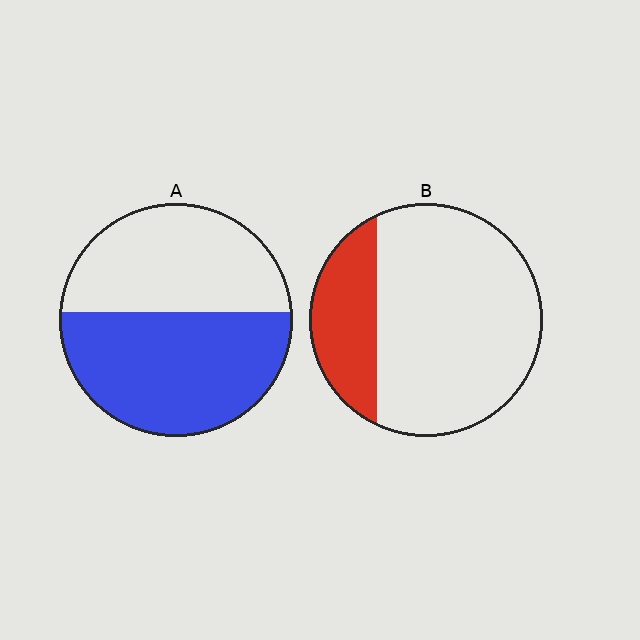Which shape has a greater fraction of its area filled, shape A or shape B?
Shape A.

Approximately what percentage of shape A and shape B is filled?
A is approximately 55% and B is approximately 25%.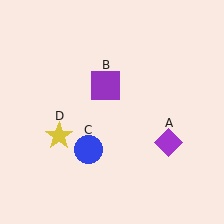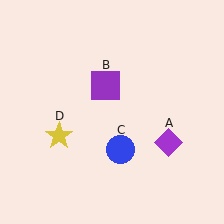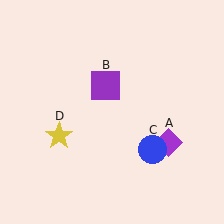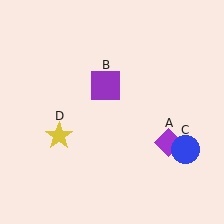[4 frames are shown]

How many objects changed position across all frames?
1 object changed position: blue circle (object C).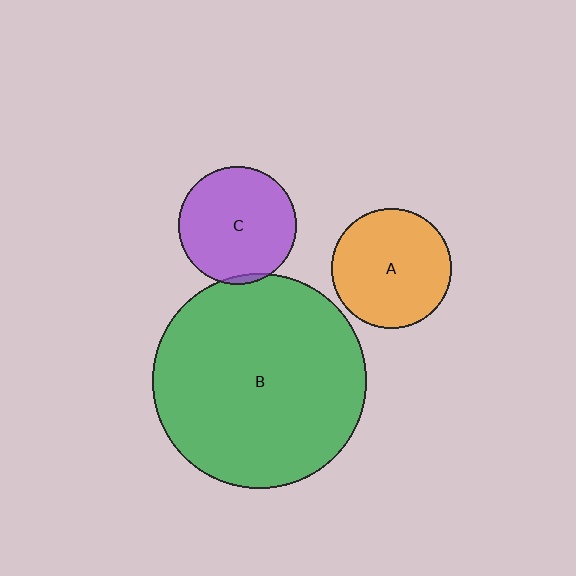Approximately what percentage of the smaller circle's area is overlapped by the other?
Approximately 5%.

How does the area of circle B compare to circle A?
Approximately 3.2 times.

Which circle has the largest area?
Circle B (green).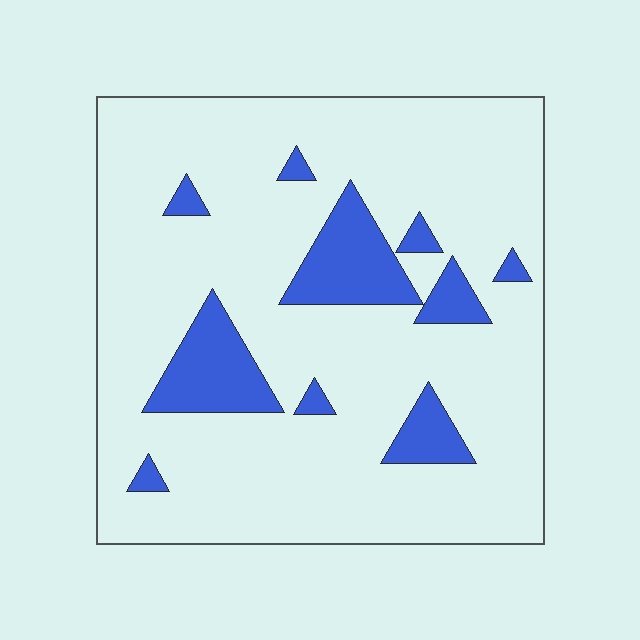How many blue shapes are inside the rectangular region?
10.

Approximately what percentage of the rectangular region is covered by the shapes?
Approximately 15%.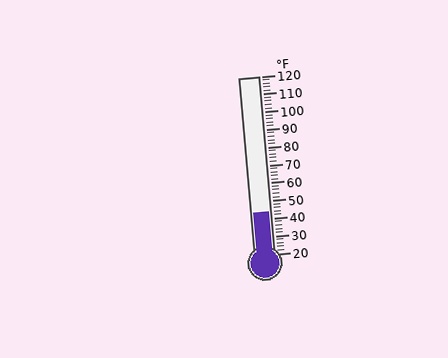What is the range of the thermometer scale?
The thermometer scale ranges from 20°F to 120°F.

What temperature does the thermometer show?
The thermometer shows approximately 44°F.